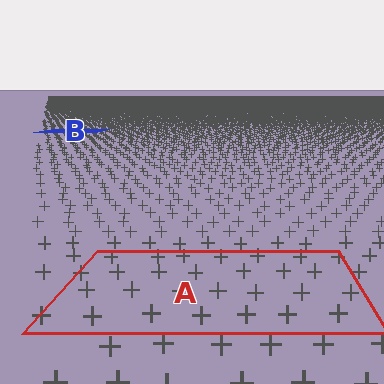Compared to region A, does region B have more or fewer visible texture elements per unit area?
Region B has more texture elements per unit area — they are packed more densely because it is farther away.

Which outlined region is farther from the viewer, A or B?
Region B is farther from the viewer — the texture elements inside it appear smaller and more densely packed.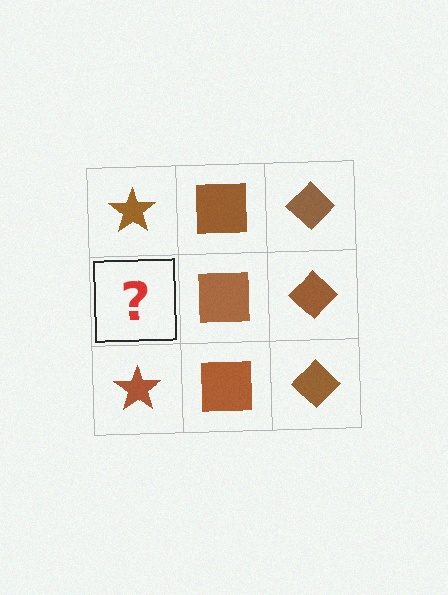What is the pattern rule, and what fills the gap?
The rule is that each column has a consistent shape. The gap should be filled with a brown star.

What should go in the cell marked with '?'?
The missing cell should contain a brown star.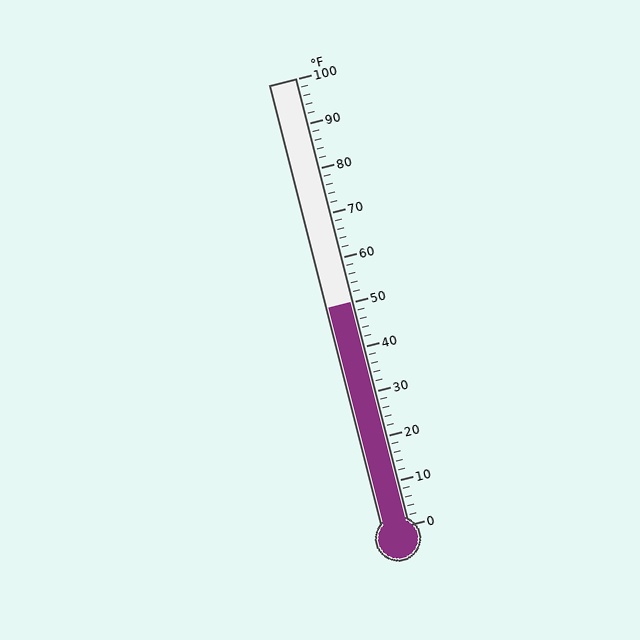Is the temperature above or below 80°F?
The temperature is below 80°F.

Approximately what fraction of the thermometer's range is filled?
The thermometer is filled to approximately 50% of its range.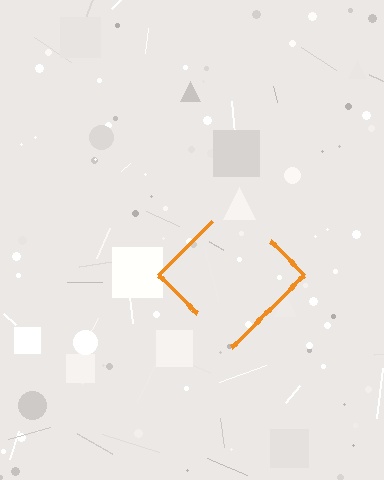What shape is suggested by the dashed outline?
The dashed outline suggests a diamond.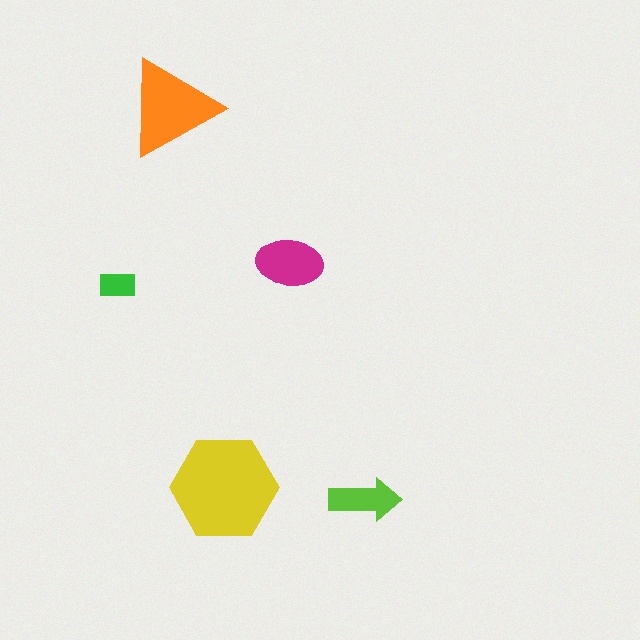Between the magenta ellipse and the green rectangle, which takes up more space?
The magenta ellipse.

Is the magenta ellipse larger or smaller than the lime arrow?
Larger.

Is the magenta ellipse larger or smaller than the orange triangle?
Smaller.